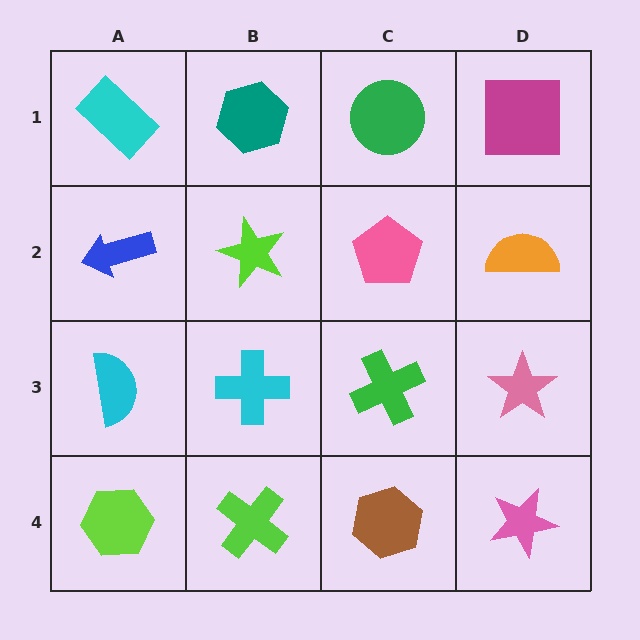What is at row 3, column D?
A pink star.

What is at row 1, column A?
A cyan rectangle.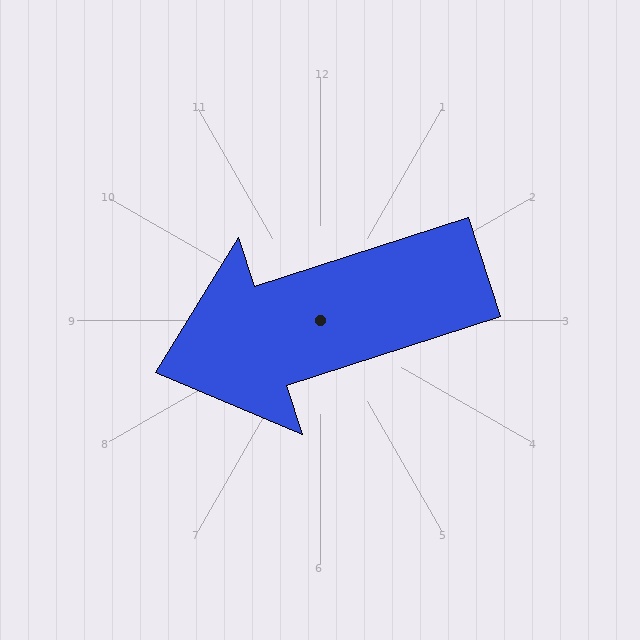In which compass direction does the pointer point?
West.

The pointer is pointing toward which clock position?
Roughly 8 o'clock.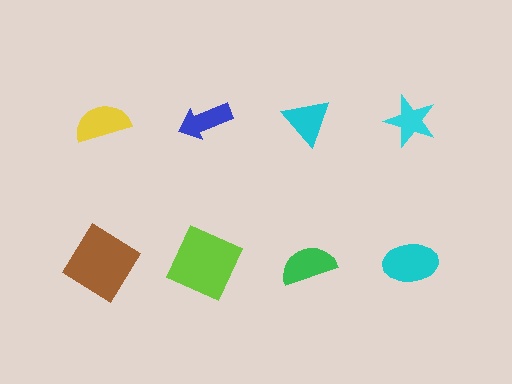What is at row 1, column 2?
A blue arrow.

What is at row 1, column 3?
A cyan triangle.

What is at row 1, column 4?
A cyan star.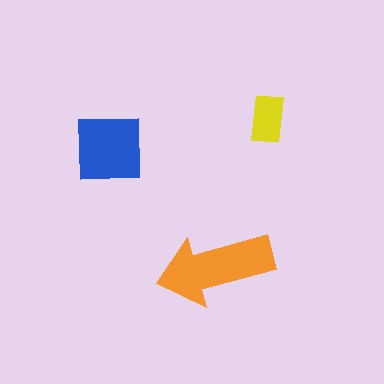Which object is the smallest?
The yellow rectangle.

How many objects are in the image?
There are 3 objects in the image.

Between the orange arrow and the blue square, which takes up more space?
The orange arrow.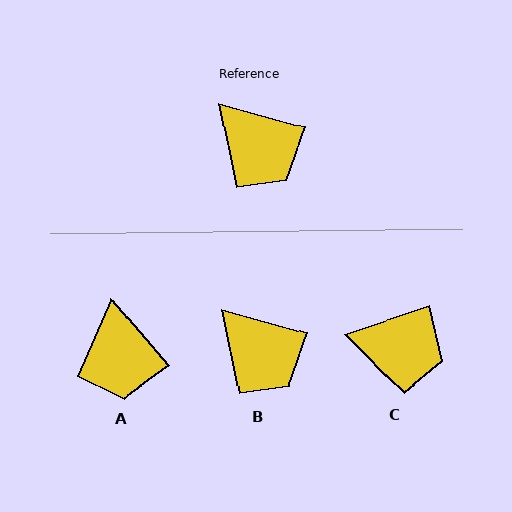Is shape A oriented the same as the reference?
No, it is off by about 34 degrees.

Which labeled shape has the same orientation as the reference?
B.